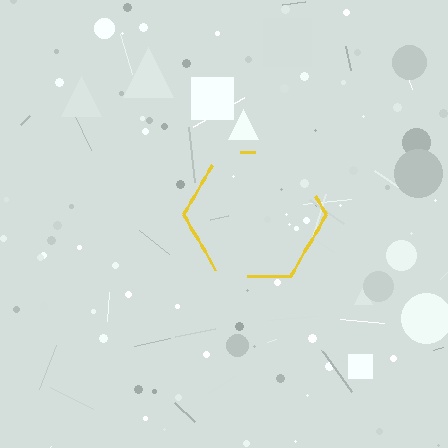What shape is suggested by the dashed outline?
The dashed outline suggests a hexagon.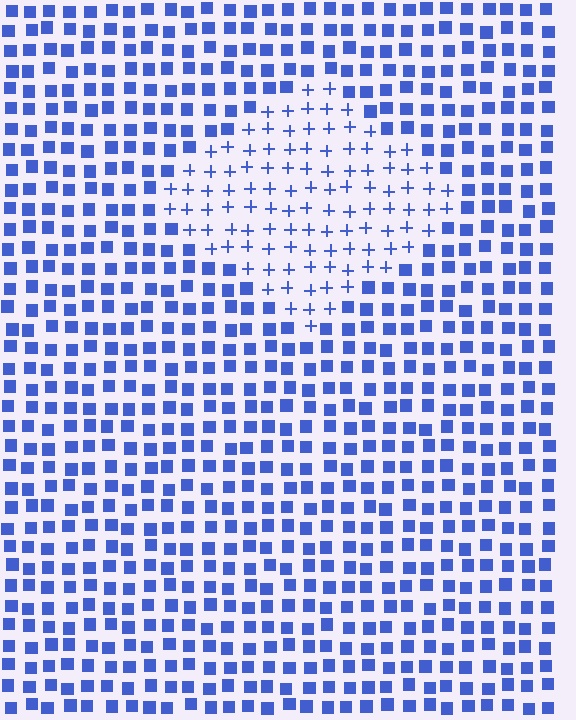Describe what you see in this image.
The image is filled with small blue elements arranged in a uniform grid. A diamond-shaped region contains plus signs, while the surrounding area contains squares. The boundary is defined purely by the change in element shape.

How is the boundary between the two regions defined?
The boundary is defined by a change in element shape: plus signs inside vs. squares outside. All elements share the same color and spacing.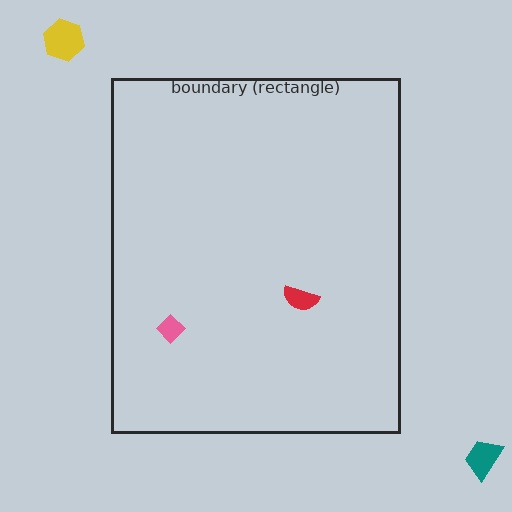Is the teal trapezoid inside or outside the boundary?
Outside.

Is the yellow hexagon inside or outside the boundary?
Outside.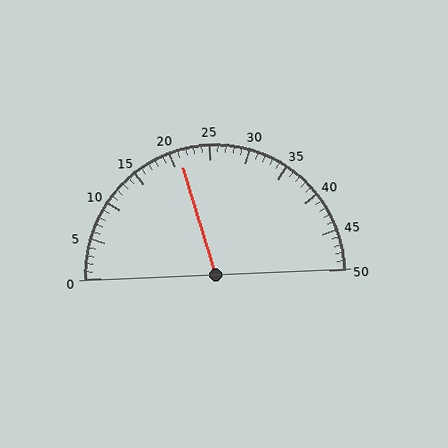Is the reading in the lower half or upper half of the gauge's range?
The reading is in the lower half of the range (0 to 50).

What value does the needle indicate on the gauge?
The needle indicates approximately 21.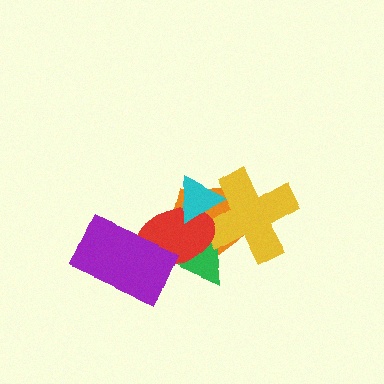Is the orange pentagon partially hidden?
Yes, it is partially covered by another shape.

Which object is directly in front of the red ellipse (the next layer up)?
The cyan triangle is directly in front of the red ellipse.